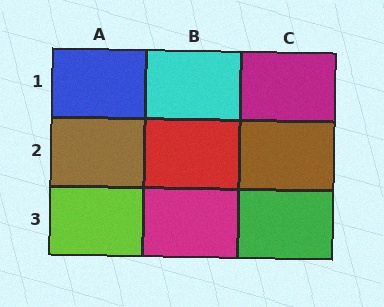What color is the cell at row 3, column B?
Magenta.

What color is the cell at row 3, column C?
Green.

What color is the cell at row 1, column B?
Cyan.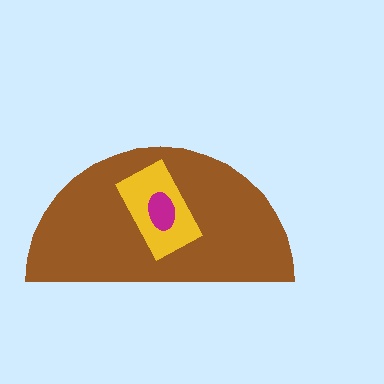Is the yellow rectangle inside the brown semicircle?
Yes.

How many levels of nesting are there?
3.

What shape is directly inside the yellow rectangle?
The magenta ellipse.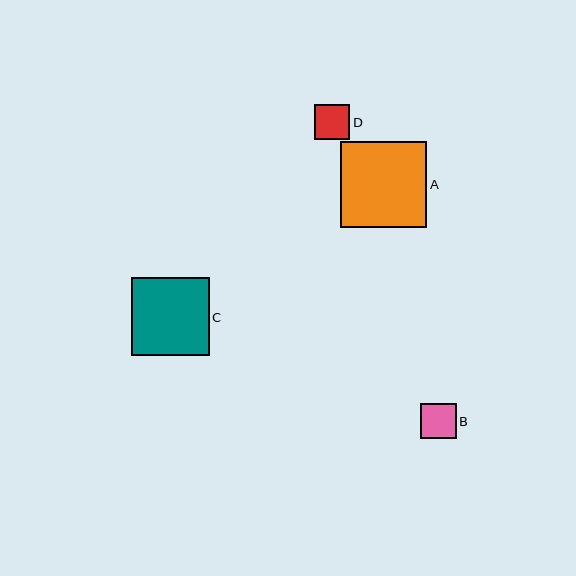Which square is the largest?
Square A is the largest with a size of approximately 86 pixels.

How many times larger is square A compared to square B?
Square A is approximately 2.4 times the size of square B.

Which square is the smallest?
Square D is the smallest with a size of approximately 35 pixels.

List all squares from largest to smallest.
From largest to smallest: A, C, B, D.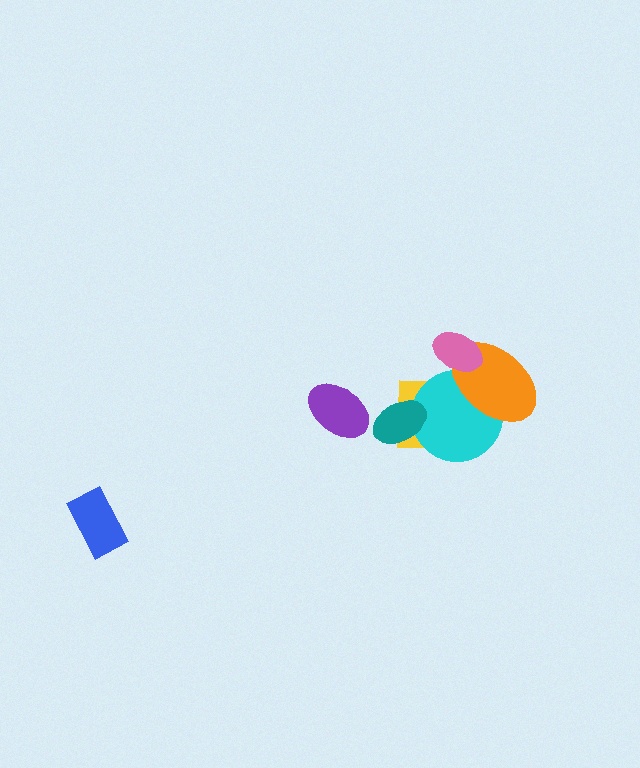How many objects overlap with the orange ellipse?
2 objects overlap with the orange ellipse.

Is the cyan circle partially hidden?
Yes, it is partially covered by another shape.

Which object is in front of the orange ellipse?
The pink ellipse is in front of the orange ellipse.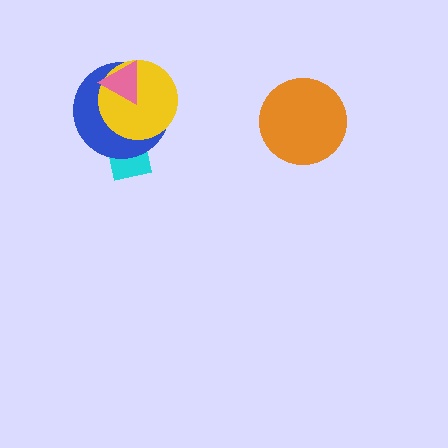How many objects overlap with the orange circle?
0 objects overlap with the orange circle.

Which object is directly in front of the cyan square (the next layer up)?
The blue circle is directly in front of the cyan square.